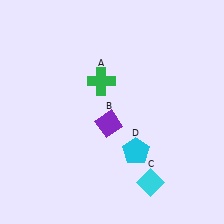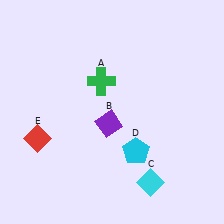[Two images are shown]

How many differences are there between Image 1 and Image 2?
There is 1 difference between the two images.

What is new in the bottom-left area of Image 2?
A red diamond (E) was added in the bottom-left area of Image 2.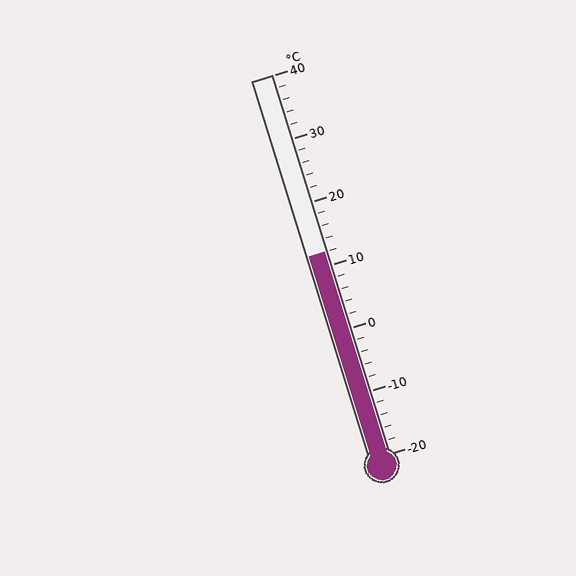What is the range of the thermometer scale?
The thermometer scale ranges from -20°C to 40°C.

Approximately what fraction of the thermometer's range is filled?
The thermometer is filled to approximately 55% of its range.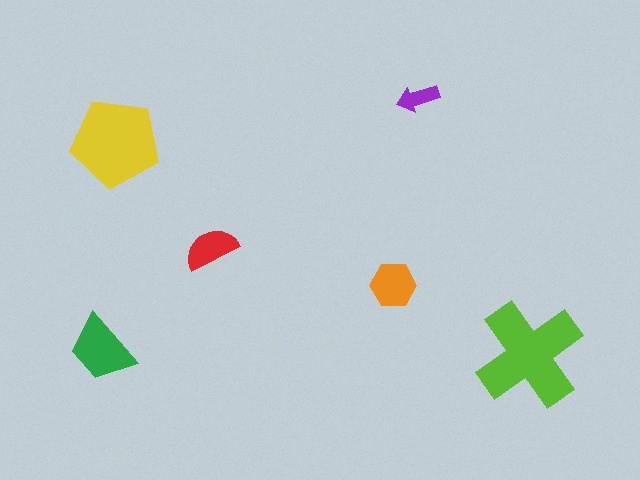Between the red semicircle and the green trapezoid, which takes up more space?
The green trapezoid.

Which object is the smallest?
The purple arrow.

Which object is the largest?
The lime cross.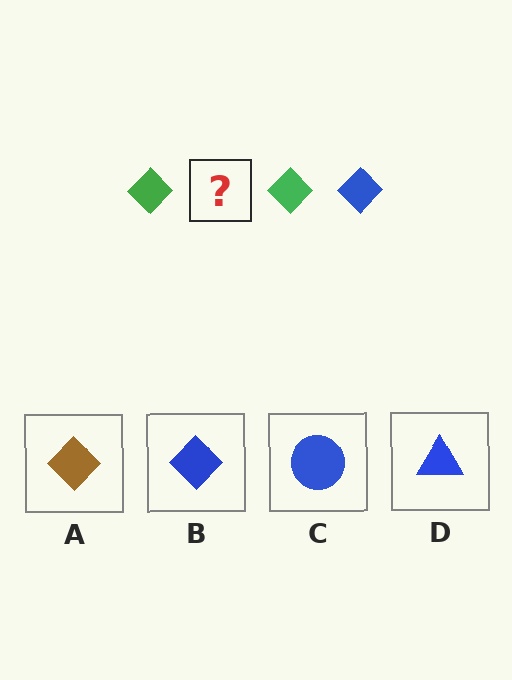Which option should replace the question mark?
Option B.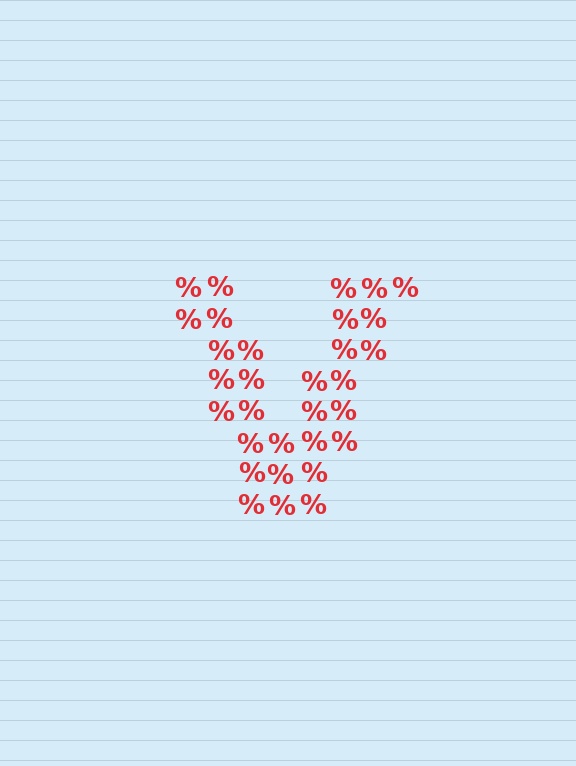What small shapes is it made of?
It is made of small percent signs.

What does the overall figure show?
The overall figure shows the letter V.